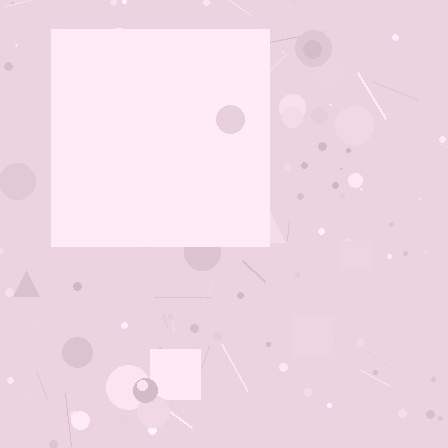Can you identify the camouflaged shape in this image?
The camouflaged shape is a square.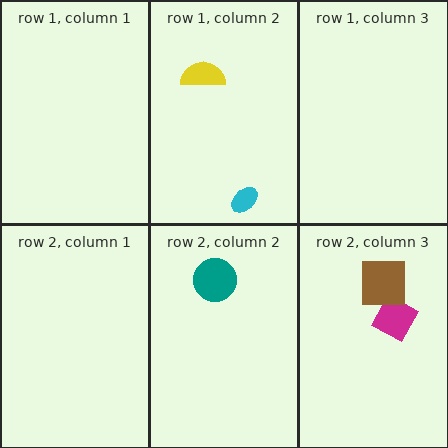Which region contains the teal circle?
The row 2, column 2 region.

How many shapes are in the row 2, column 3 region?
2.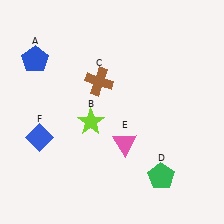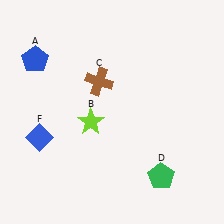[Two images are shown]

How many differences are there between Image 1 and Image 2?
There is 1 difference between the two images.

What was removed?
The pink triangle (E) was removed in Image 2.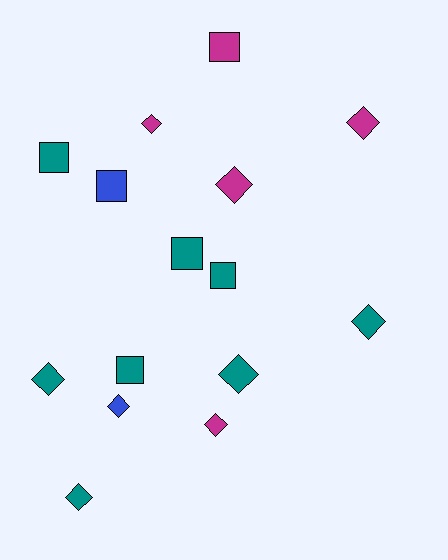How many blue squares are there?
There is 1 blue square.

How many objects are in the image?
There are 15 objects.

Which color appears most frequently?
Teal, with 8 objects.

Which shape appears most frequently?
Diamond, with 9 objects.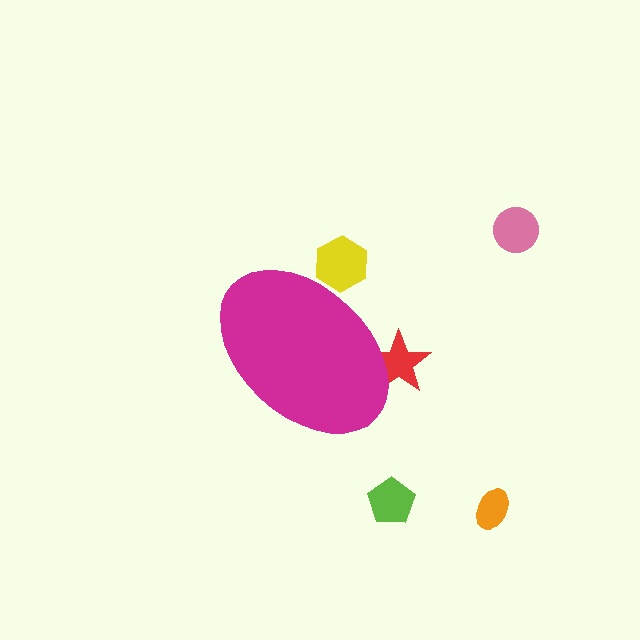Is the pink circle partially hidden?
No, the pink circle is fully visible.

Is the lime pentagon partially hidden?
No, the lime pentagon is fully visible.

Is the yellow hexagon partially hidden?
Yes, the yellow hexagon is partially hidden behind the magenta ellipse.